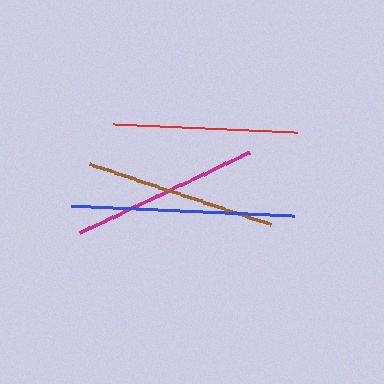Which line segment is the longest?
The blue line is the longest at approximately 223 pixels.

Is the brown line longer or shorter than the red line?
The brown line is longer than the red line.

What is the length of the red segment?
The red segment is approximately 185 pixels long.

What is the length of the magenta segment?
The magenta segment is approximately 187 pixels long.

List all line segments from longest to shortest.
From longest to shortest: blue, brown, magenta, red.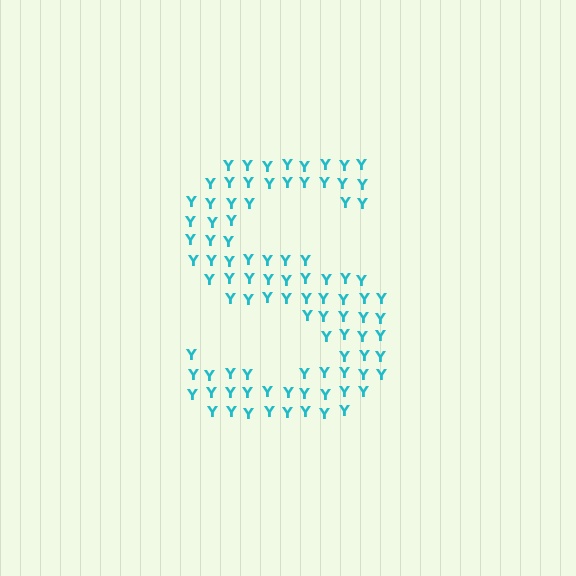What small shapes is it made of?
It is made of small letter Y's.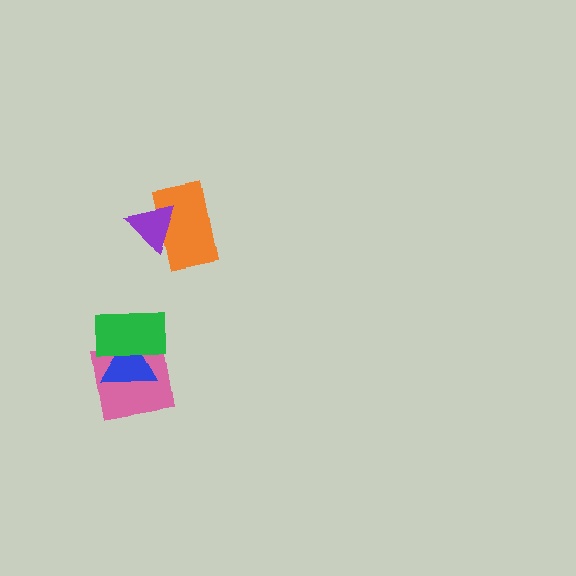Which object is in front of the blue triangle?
The green rectangle is in front of the blue triangle.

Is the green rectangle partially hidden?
No, no other shape covers it.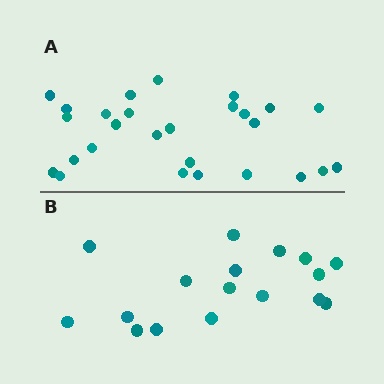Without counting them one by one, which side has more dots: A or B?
Region A (the top region) has more dots.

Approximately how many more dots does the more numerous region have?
Region A has roughly 10 or so more dots than region B.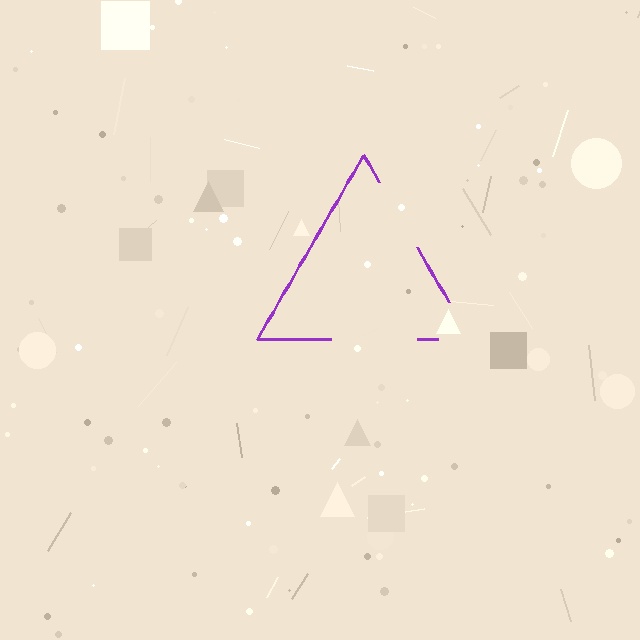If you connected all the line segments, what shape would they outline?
They would outline a triangle.